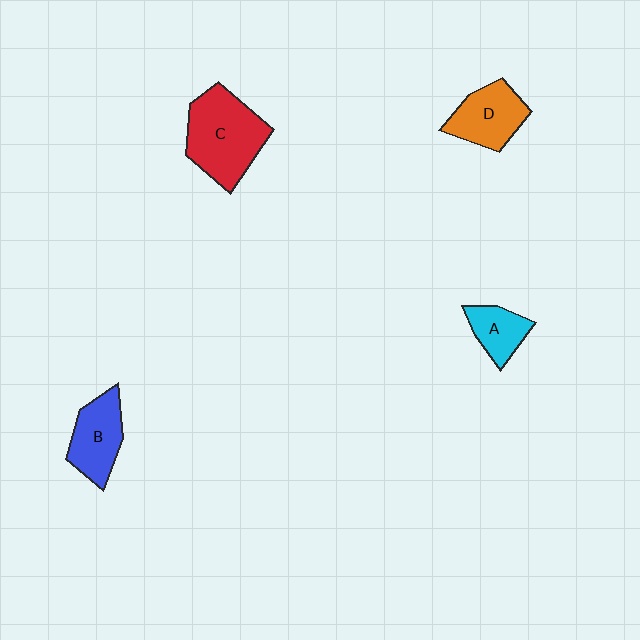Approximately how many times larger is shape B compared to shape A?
Approximately 1.5 times.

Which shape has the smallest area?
Shape A (cyan).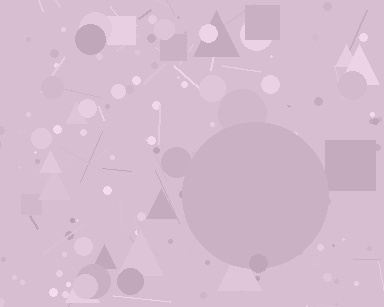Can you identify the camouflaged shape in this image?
The camouflaged shape is a circle.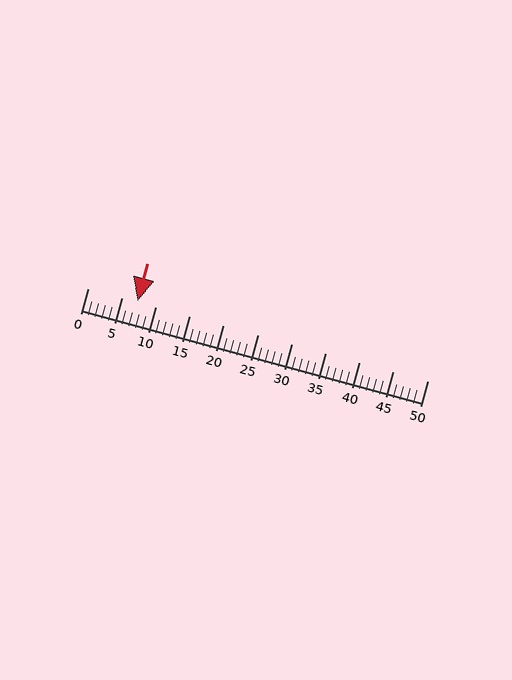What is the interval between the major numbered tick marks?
The major tick marks are spaced 5 units apart.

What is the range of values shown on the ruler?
The ruler shows values from 0 to 50.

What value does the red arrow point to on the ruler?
The red arrow points to approximately 7.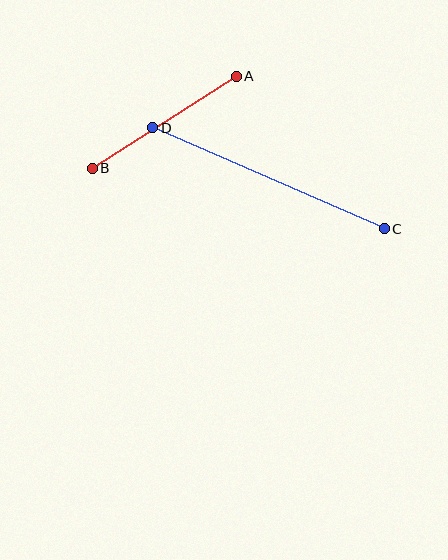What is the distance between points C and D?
The distance is approximately 253 pixels.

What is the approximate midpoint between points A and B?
The midpoint is at approximately (164, 122) pixels.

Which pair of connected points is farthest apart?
Points C and D are farthest apart.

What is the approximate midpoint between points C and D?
The midpoint is at approximately (269, 178) pixels.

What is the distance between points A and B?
The distance is approximately 171 pixels.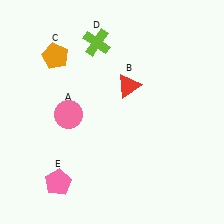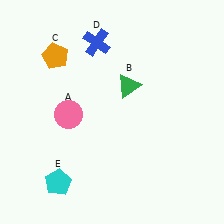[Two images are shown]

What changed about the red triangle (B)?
In Image 1, B is red. In Image 2, it changed to green.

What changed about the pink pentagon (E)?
In Image 1, E is pink. In Image 2, it changed to cyan.